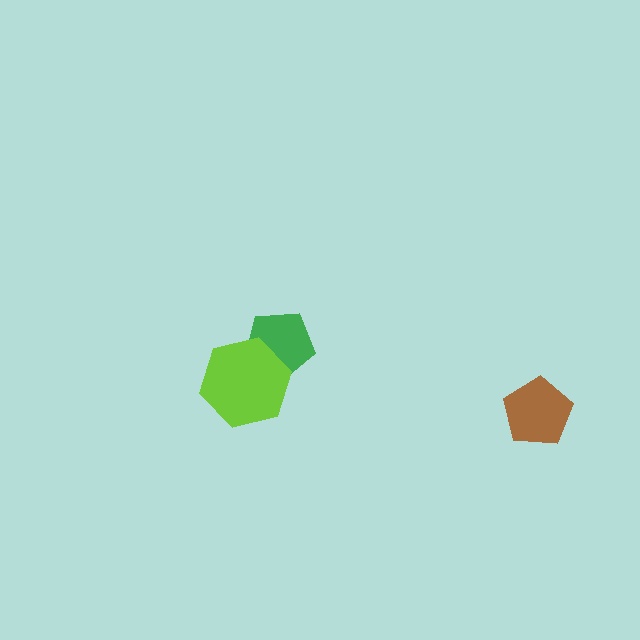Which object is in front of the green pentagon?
The lime hexagon is in front of the green pentagon.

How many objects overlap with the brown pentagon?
0 objects overlap with the brown pentagon.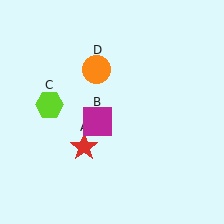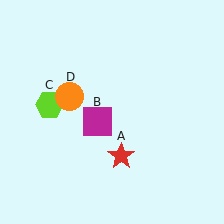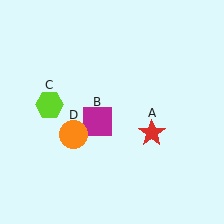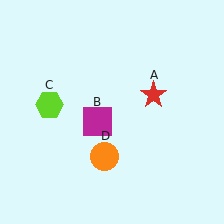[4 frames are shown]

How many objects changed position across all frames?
2 objects changed position: red star (object A), orange circle (object D).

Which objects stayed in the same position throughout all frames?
Magenta square (object B) and lime hexagon (object C) remained stationary.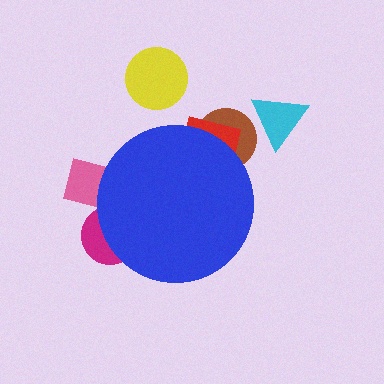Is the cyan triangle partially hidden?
No, the cyan triangle is fully visible.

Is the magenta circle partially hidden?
Yes, the magenta circle is partially hidden behind the blue circle.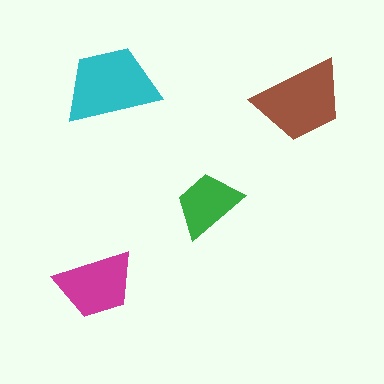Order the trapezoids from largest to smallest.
the cyan one, the brown one, the magenta one, the green one.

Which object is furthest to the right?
The brown trapezoid is rightmost.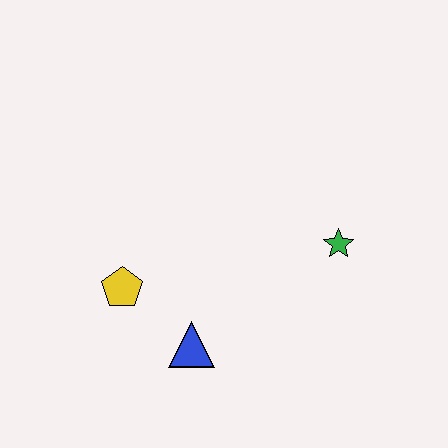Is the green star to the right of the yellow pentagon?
Yes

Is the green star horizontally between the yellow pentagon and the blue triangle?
No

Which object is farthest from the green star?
The yellow pentagon is farthest from the green star.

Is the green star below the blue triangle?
No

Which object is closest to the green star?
The blue triangle is closest to the green star.